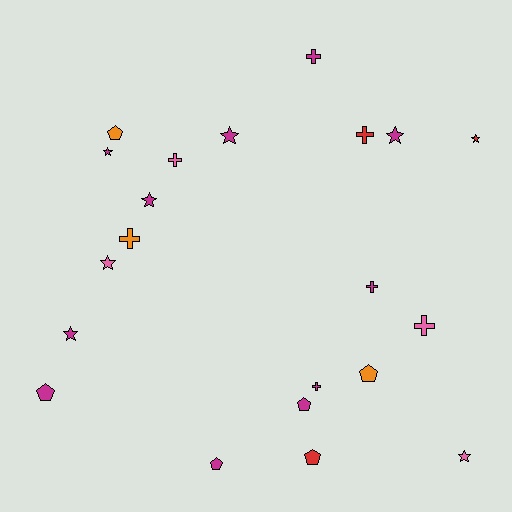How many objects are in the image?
There are 21 objects.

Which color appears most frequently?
Magenta, with 11 objects.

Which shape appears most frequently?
Star, with 8 objects.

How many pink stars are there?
There are 2 pink stars.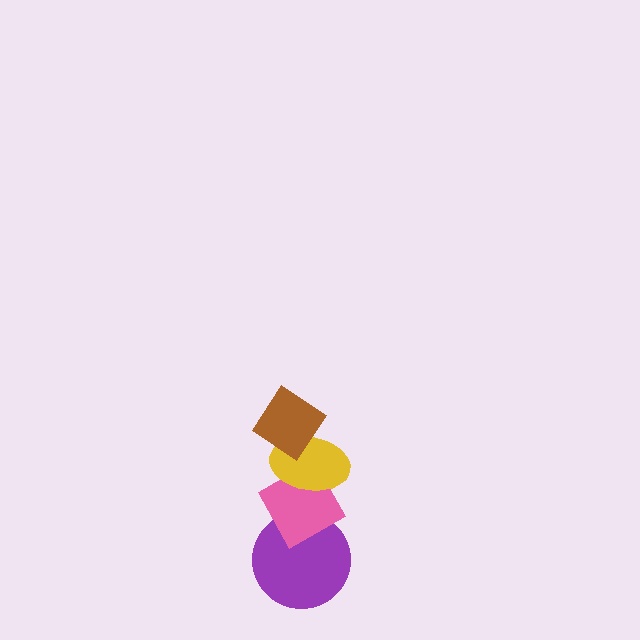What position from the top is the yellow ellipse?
The yellow ellipse is 2nd from the top.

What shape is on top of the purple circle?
The pink diamond is on top of the purple circle.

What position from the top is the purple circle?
The purple circle is 4th from the top.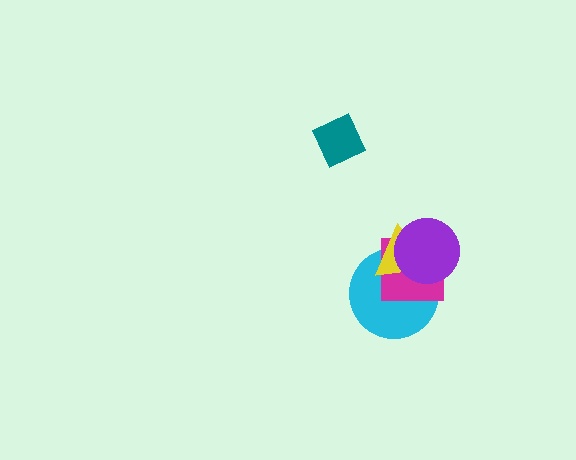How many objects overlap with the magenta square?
3 objects overlap with the magenta square.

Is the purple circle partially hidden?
No, no other shape covers it.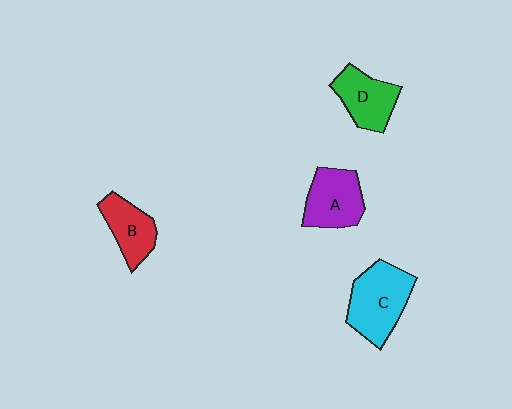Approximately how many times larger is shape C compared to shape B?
Approximately 1.5 times.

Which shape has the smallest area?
Shape B (red).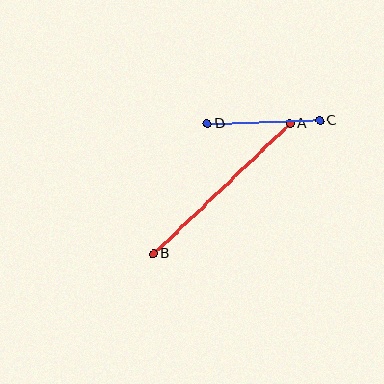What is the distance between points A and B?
The distance is approximately 189 pixels.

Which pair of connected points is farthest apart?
Points A and B are farthest apart.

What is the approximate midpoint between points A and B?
The midpoint is at approximately (222, 189) pixels.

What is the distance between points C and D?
The distance is approximately 112 pixels.